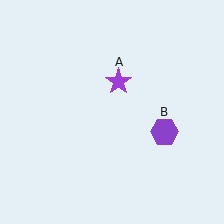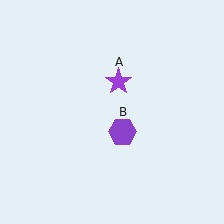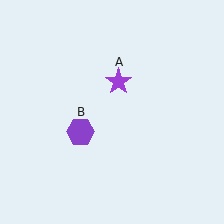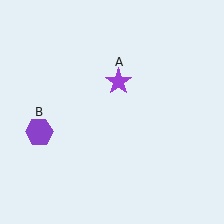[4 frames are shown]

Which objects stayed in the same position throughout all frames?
Purple star (object A) remained stationary.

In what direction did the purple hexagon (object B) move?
The purple hexagon (object B) moved left.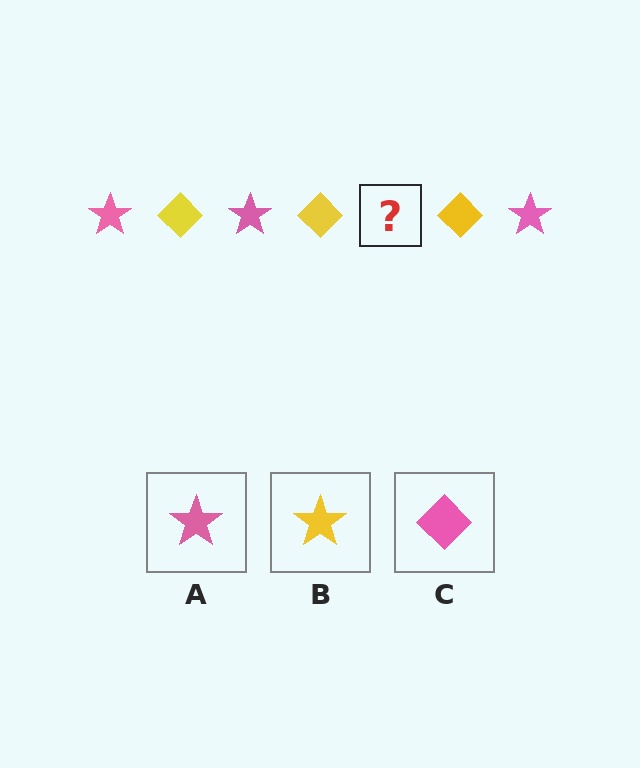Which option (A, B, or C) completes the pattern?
A.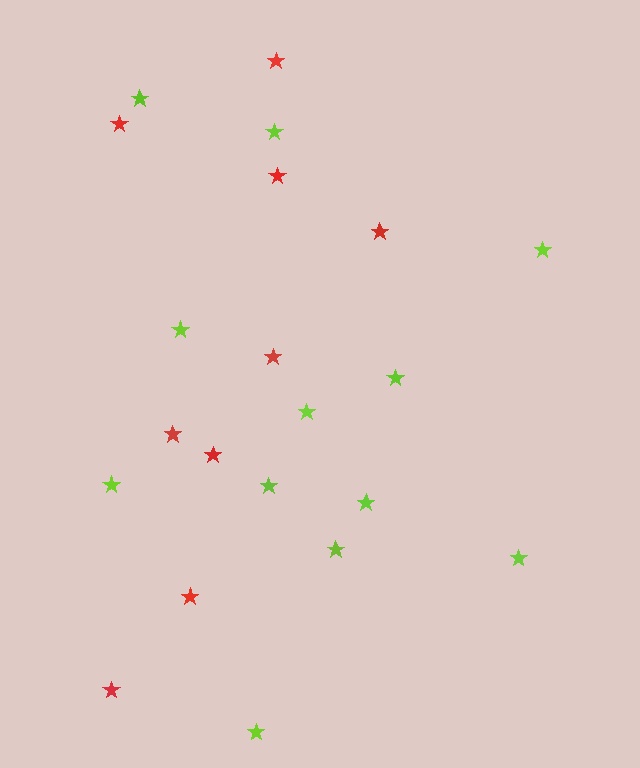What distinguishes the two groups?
There are 2 groups: one group of lime stars (12) and one group of red stars (9).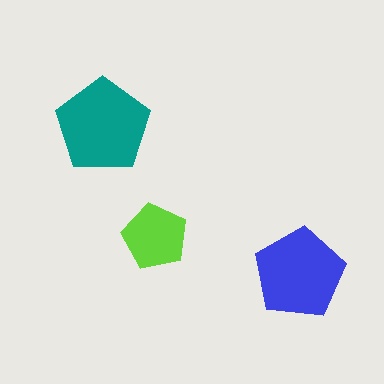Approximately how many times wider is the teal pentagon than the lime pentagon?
About 1.5 times wider.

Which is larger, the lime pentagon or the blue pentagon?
The blue one.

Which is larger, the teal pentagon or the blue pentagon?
The teal one.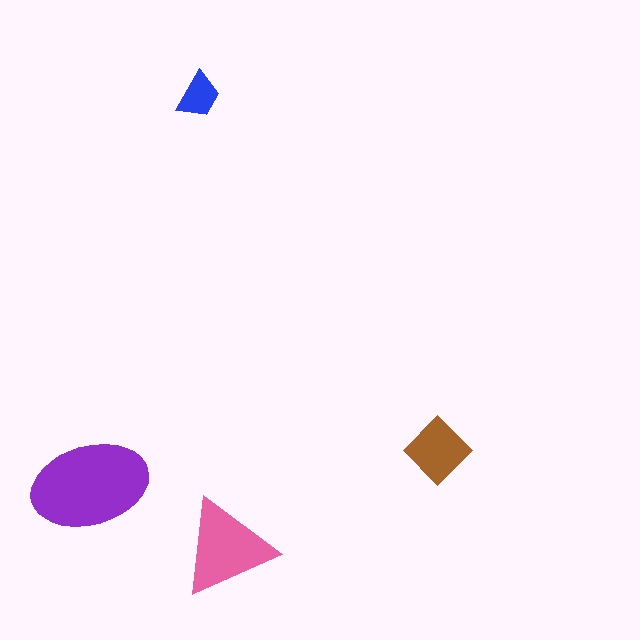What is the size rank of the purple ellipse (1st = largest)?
1st.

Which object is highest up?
The blue trapezoid is topmost.